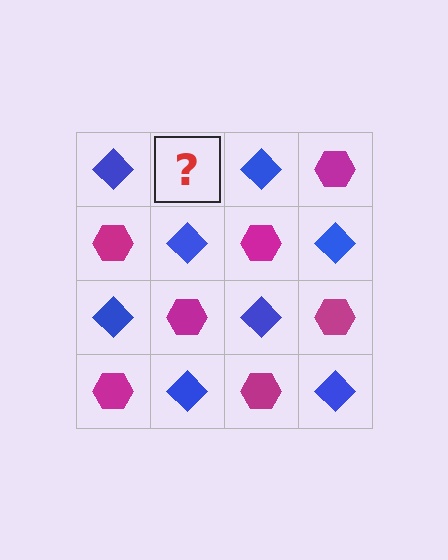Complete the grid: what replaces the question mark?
The question mark should be replaced with a magenta hexagon.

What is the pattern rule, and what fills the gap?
The rule is that it alternates blue diamond and magenta hexagon in a checkerboard pattern. The gap should be filled with a magenta hexagon.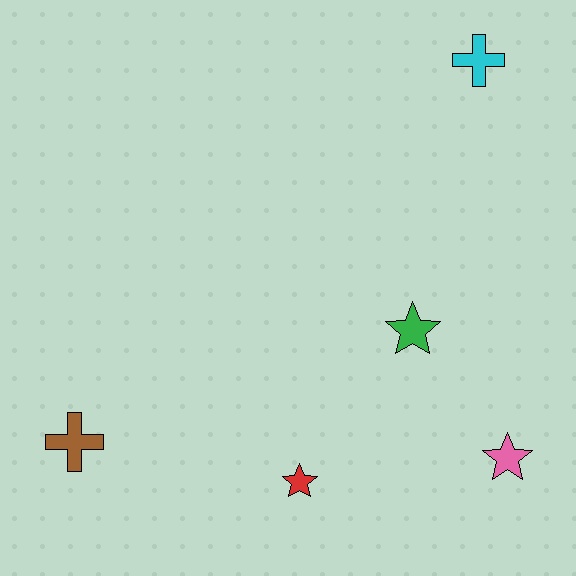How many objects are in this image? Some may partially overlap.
There are 5 objects.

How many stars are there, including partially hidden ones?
There are 3 stars.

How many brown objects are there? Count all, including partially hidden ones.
There is 1 brown object.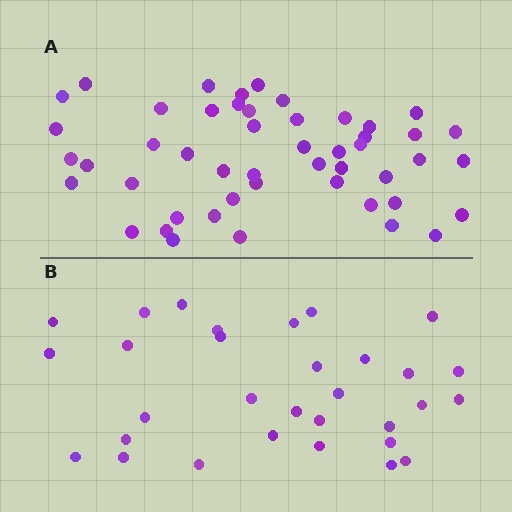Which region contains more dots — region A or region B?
Region A (the top region) has more dots.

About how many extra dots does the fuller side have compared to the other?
Region A has approximately 20 more dots than region B.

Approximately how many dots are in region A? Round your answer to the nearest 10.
About 50 dots. (The exact count is 49, which rounds to 50.)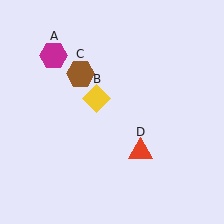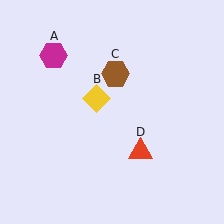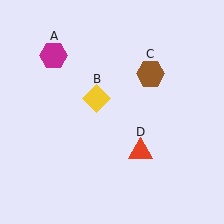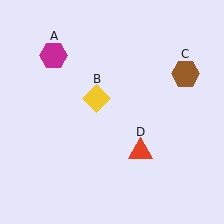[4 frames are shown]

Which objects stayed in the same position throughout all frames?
Magenta hexagon (object A) and yellow diamond (object B) and red triangle (object D) remained stationary.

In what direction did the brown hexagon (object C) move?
The brown hexagon (object C) moved right.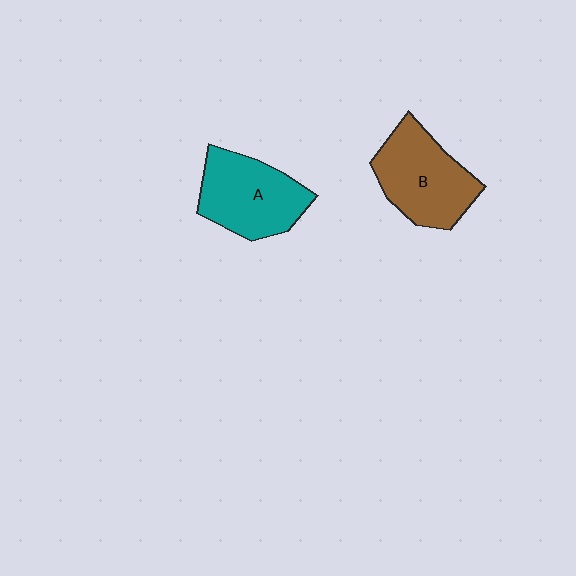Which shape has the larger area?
Shape B (brown).